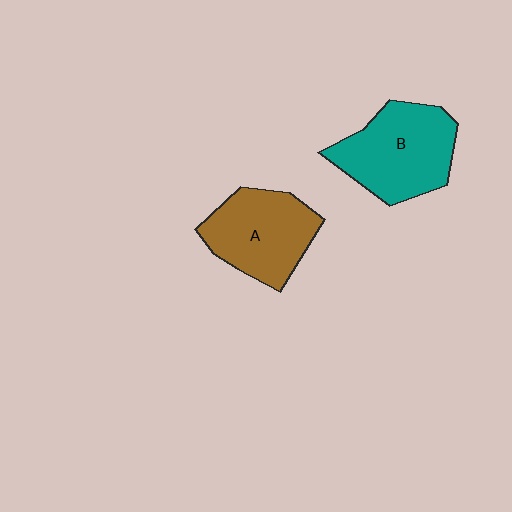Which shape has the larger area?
Shape B (teal).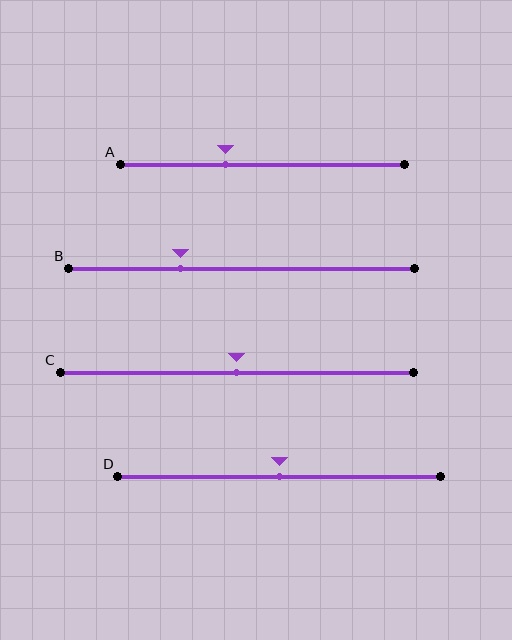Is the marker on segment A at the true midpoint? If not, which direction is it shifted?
No, the marker on segment A is shifted to the left by about 13% of the segment length.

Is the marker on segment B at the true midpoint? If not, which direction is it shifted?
No, the marker on segment B is shifted to the left by about 18% of the segment length.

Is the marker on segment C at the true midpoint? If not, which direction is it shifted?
Yes, the marker on segment C is at the true midpoint.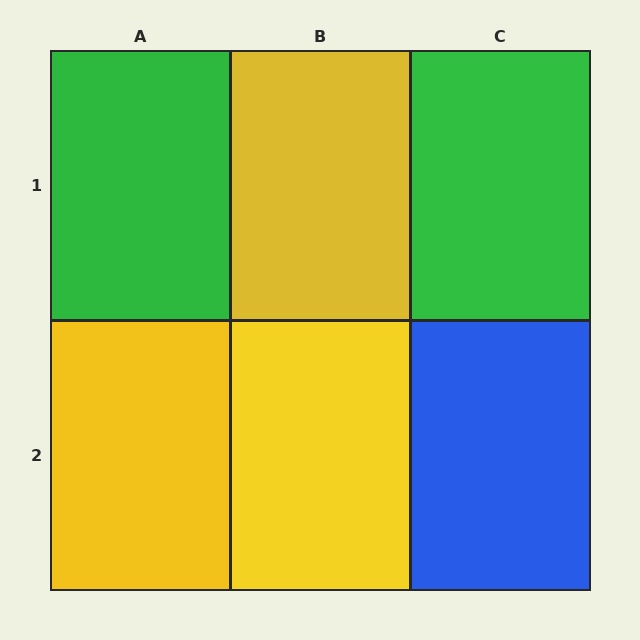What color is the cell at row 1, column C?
Green.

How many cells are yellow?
3 cells are yellow.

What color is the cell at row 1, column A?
Green.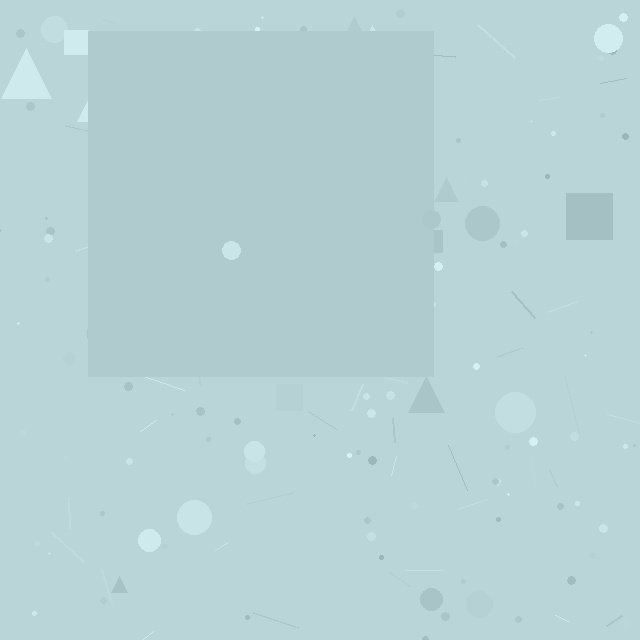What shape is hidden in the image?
A square is hidden in the image.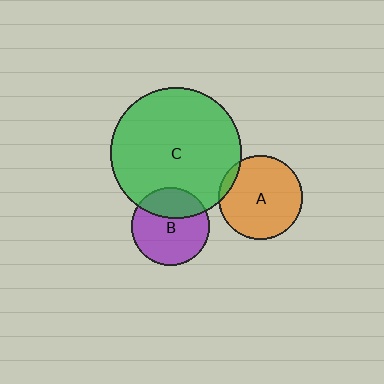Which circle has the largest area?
Circle C (green).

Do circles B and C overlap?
Yes.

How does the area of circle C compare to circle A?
Approximately 2.5 times.